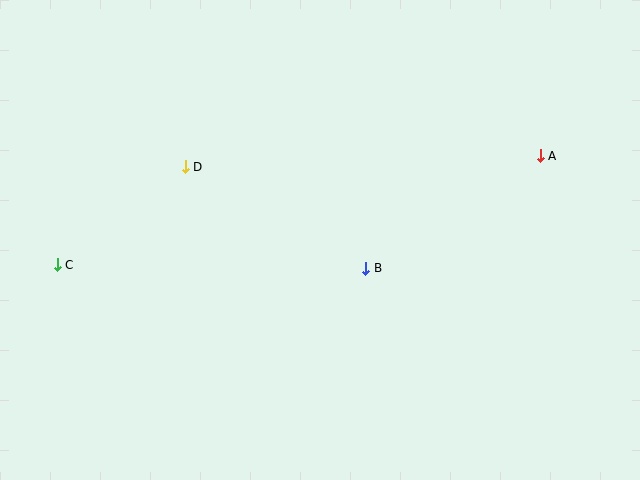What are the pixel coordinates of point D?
Point D is at (185, 167).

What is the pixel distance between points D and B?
The distance between D and B is 207 pixels.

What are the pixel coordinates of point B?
Point B is at (366, 268).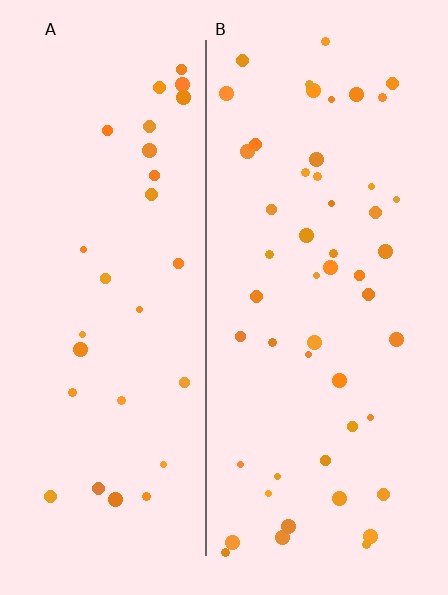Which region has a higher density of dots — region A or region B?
B (the right).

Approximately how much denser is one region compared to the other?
Approximately 1.7× — region B over region A.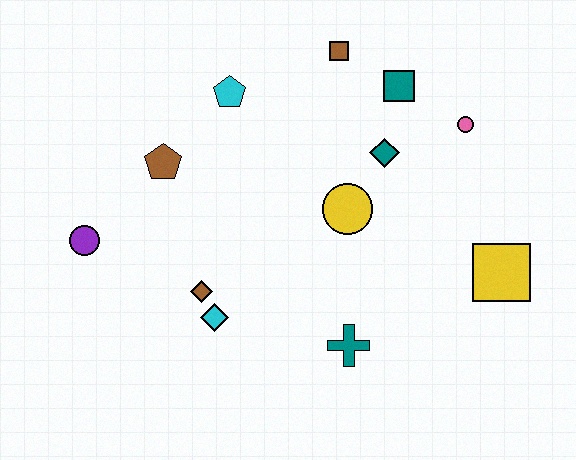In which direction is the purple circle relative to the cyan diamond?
The purple circle is to the left of the cyan diamond.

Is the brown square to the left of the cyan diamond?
No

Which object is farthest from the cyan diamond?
The pink circle is farthest from the cyan diamond.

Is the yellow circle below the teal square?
Yes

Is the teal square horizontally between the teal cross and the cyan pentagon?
No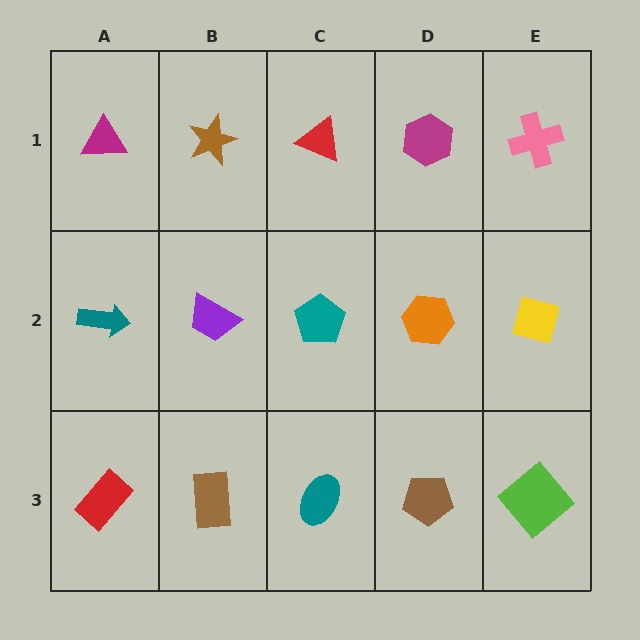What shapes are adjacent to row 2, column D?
A magenta hexagon (row 1, column D), a brown pentagon (row 3, column D), a teal pentagon (row 2, column C), a yellow square (row 2, column E).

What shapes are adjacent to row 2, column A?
A magenta triangle (row 1, column A), a red rectangle (row 3, column A), a purple trapezoid (row 2, column B).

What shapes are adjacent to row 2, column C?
A red triangle (row 1, column C), a teal ellipse (row 3, column C), a purple trapezoid (row 2, column B), an orange hexagon (row 2, column D).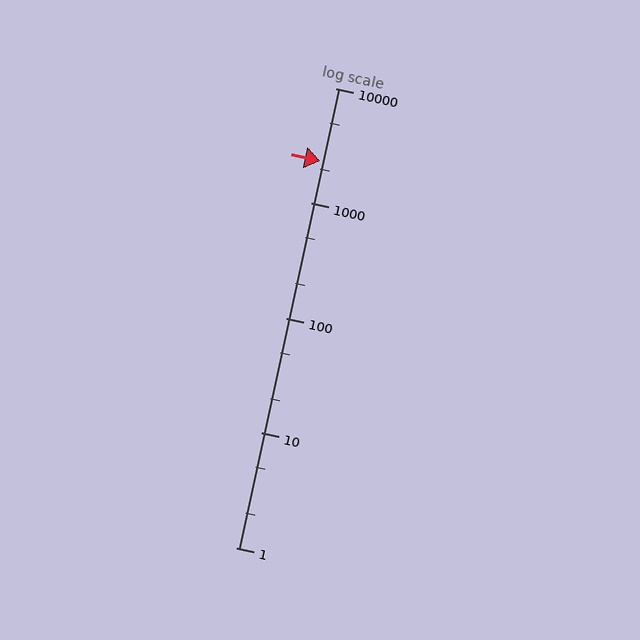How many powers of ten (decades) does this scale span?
The scale spans 4 decades, from 1 to 10000.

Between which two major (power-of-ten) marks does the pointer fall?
The pointer is between 1000 and 10000.